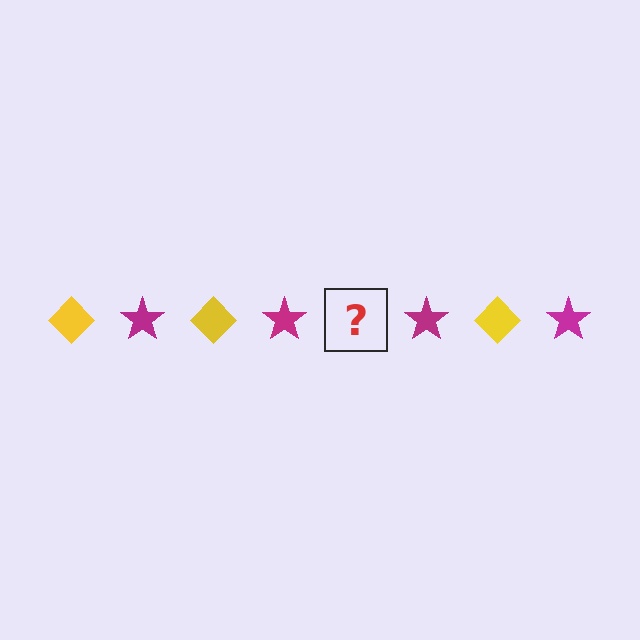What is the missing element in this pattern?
The missing element is a yellow diamond.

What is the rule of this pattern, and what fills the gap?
The rule is that the pattern alternates between yellow diamond and magenta star. The gap should be filled with a yellow diamond.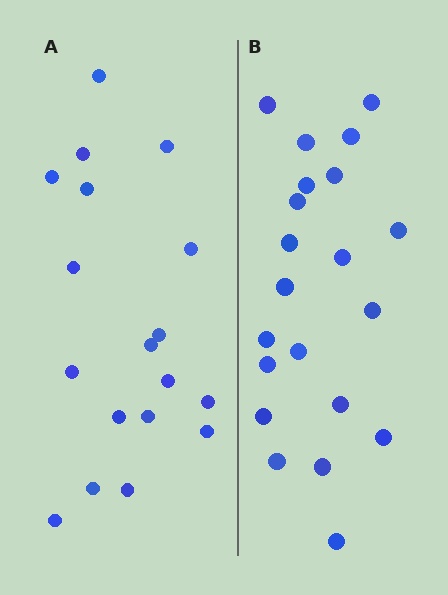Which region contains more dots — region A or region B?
Region B (the right region) has more dots.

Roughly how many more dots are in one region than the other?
Region B has just a few more — roughly 2 or 3 more dots than region A.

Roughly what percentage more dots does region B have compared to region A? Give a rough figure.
About 15% more.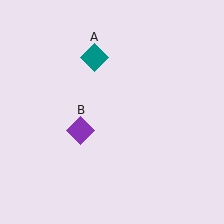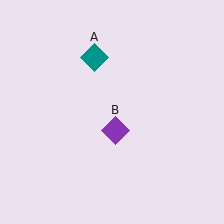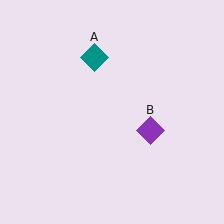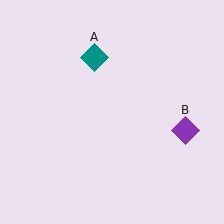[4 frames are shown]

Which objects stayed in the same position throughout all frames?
Teal diamond (object A) remained stationary.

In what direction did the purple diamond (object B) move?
The purple diamond (object B) moved right.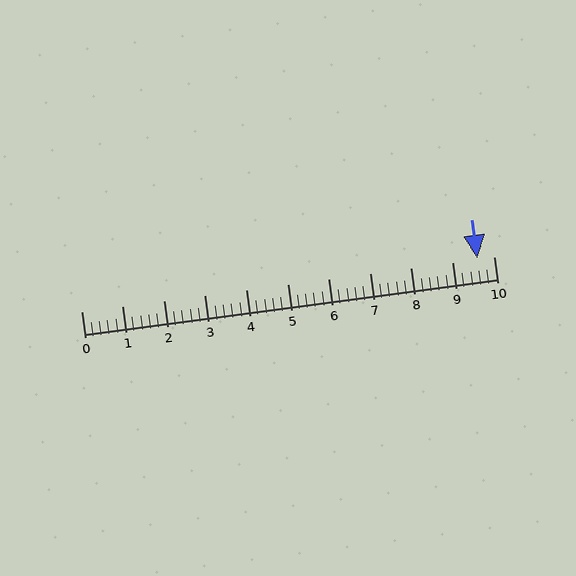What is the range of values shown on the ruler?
The ruler shows values from 0 to 10.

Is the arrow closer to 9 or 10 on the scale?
The arrow is closer to 10.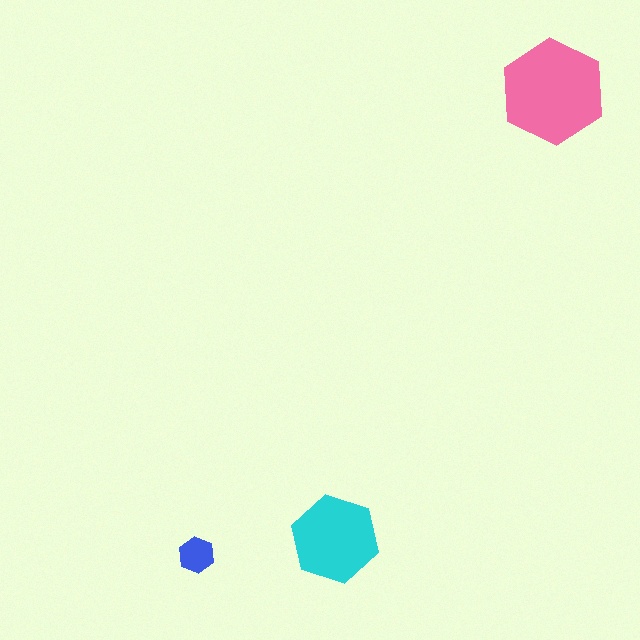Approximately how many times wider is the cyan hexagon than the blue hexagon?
About 2.5 times wider.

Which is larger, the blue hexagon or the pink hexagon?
The pink one.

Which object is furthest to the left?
The blue hexagon is leftmost.